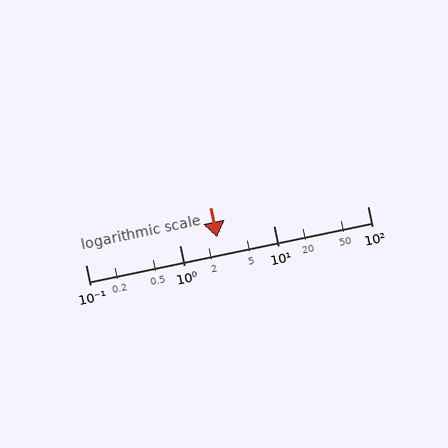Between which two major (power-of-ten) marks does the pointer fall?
The pointer is between 1 and 10.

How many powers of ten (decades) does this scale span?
The scale spans 3 decades, from 0.1 to 100.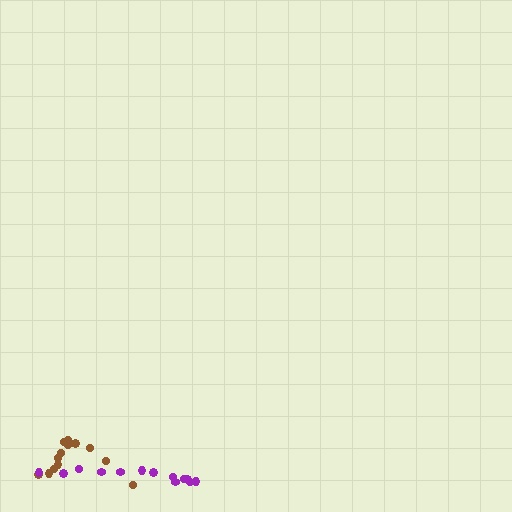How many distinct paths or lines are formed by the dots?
There are 2 distinct paths.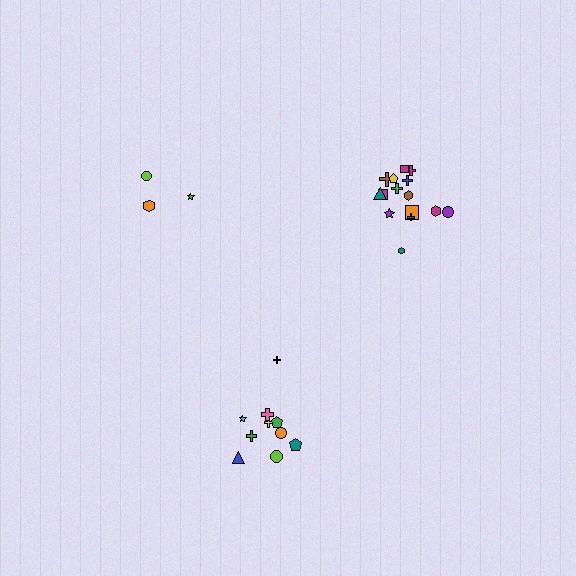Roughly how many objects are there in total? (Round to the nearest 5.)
Roughly 30 objects in total.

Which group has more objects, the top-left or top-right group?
The top-right group.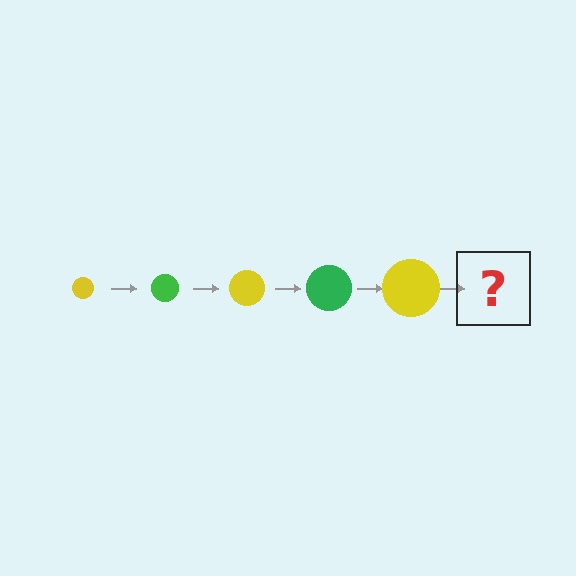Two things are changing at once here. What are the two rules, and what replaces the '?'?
The two rules are that the circle grows larger each step and the color cycles through yellow and green. The '?' should be a green circle, larger than the previous one.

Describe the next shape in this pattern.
It should be a green circle, larger than the previous one.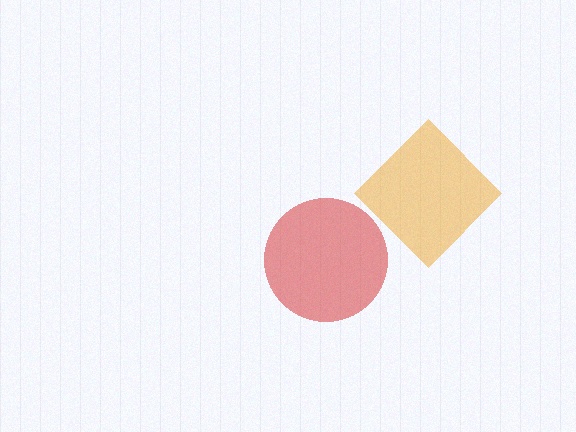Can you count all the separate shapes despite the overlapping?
Yes, there are 2 separate shapes.